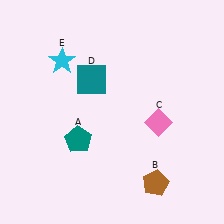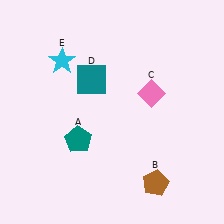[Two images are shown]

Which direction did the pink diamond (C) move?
The pink diamond (C) moved up.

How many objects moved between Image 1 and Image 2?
1 object moved between the two images.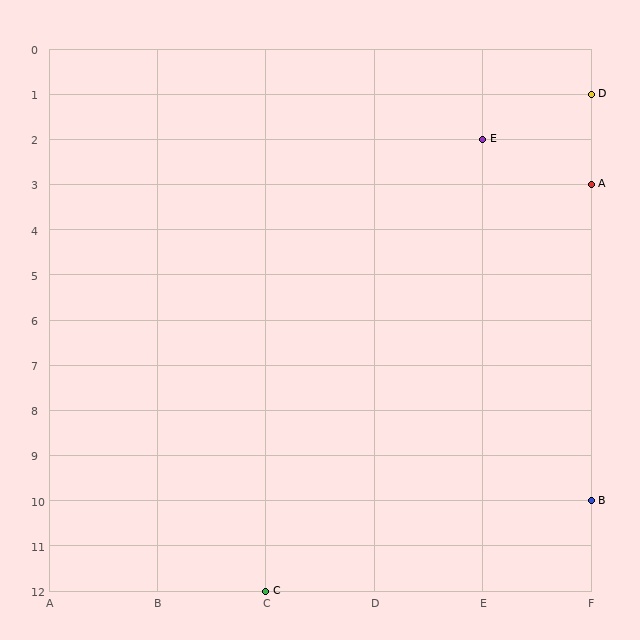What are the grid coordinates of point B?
Point B is at grid coordinates (F, 10).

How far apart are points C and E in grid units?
Points C and E are 2 columns and 10 rows apart (about 10.2 grid units diagonally).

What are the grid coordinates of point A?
Point A is at grid coordinates (F, 3).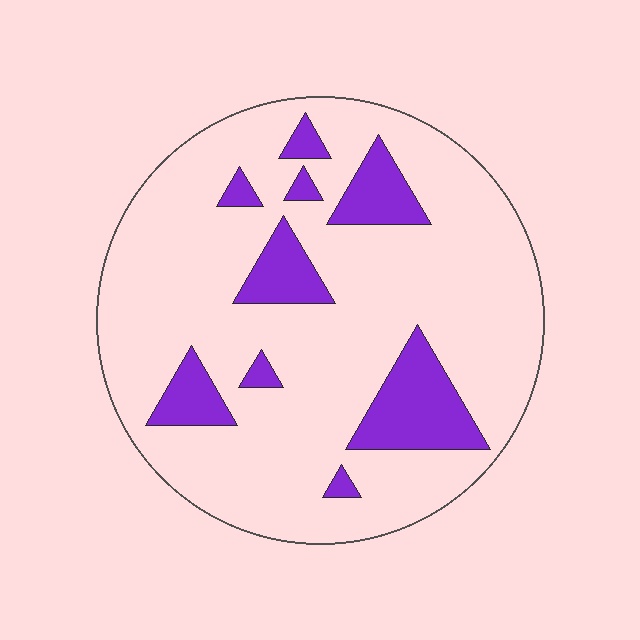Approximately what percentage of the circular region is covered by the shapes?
Approximately 15%.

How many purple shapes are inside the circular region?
9.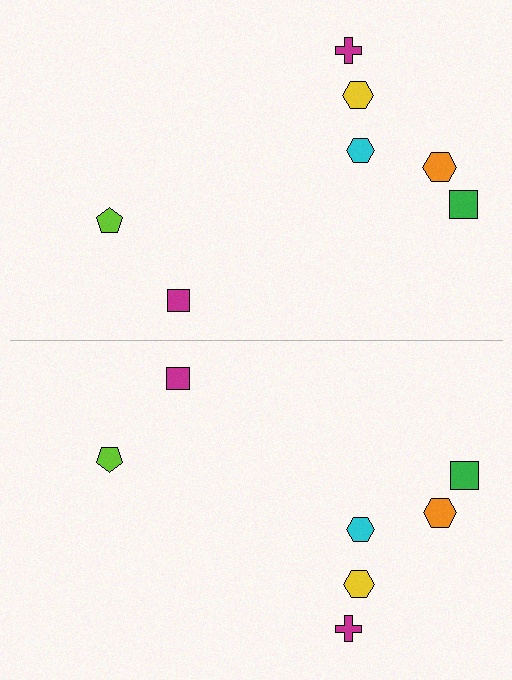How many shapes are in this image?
There are 14 shapes in this image.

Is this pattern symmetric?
Yes, this pattern has bilateral (reflection) symmetry.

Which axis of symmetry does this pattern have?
The pattern has a horizontal axis of symmetry running through the center of the image.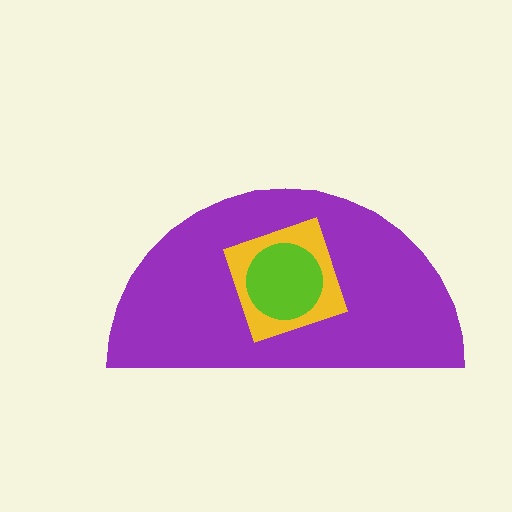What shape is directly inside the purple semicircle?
The yellow square.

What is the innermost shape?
The lime circle.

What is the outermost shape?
The purple semicircle.